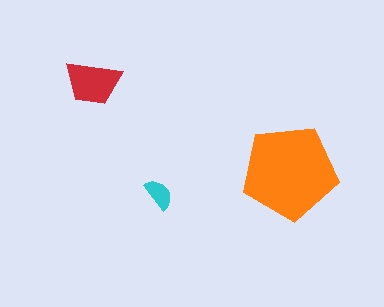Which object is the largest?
The orange pentagon.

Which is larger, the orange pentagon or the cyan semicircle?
The orange pentagon.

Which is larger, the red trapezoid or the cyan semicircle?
The red trapezoid.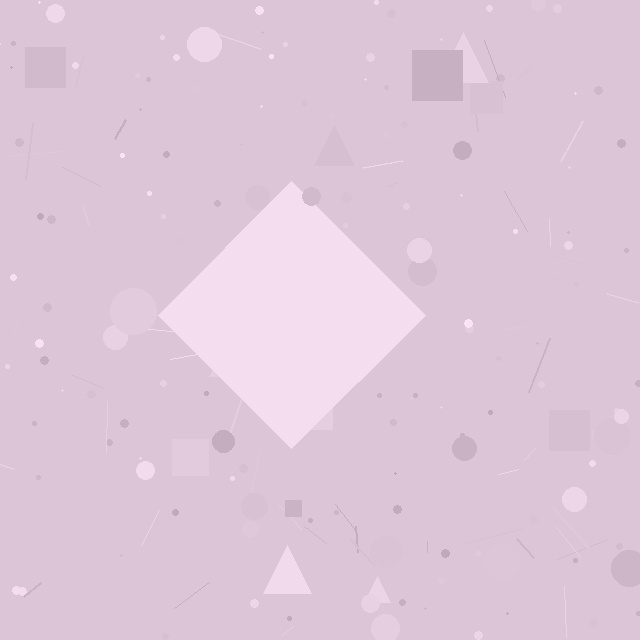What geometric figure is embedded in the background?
A diamond is embedded in the background.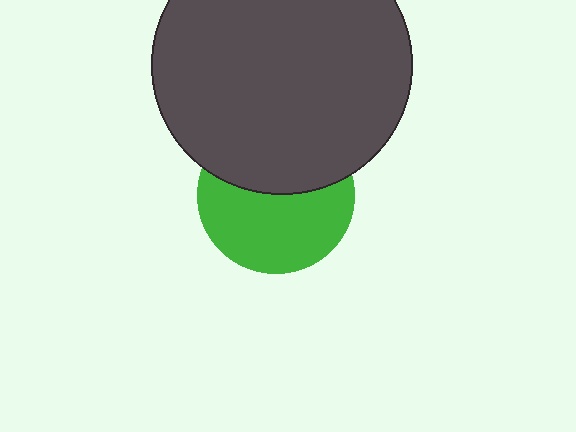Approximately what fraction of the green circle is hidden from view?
Roughly 43% of the green circle is hidden behind the dark gray circle.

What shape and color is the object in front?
The object in front is a dark gray circle.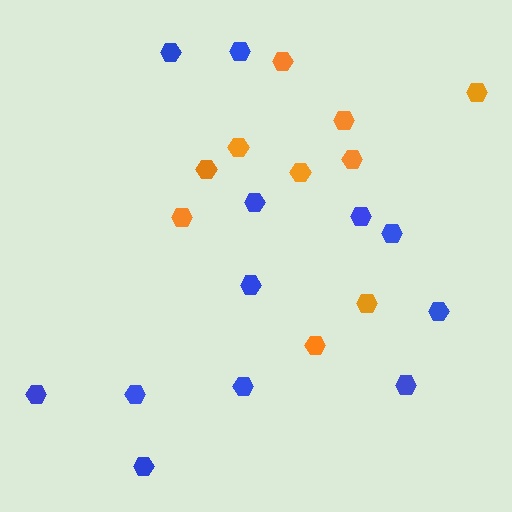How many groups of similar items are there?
There are 2 groups: one group of orange hexagons (10) and one group of blue hexagons (12).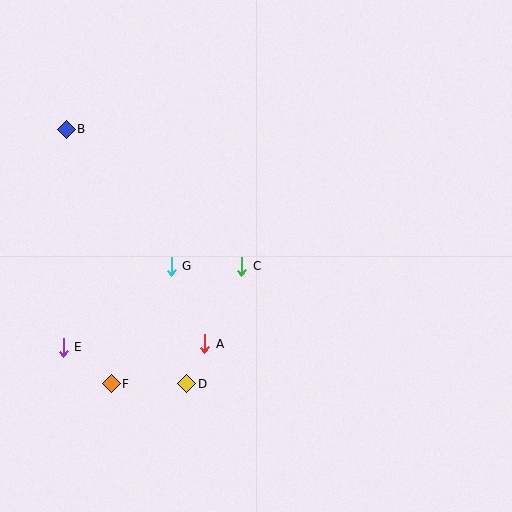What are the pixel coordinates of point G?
Point G is at (171, 266).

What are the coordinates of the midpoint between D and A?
The midpoint between D and A is at (196, 364).